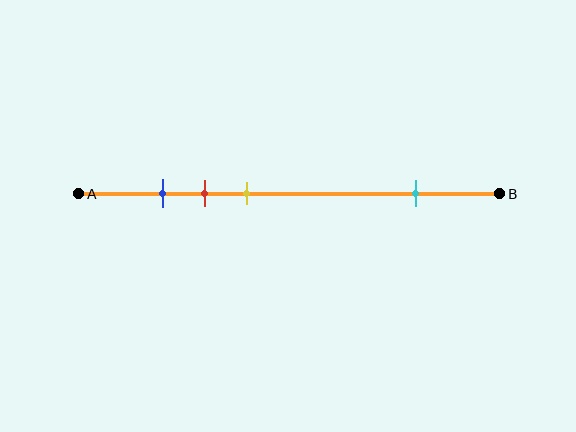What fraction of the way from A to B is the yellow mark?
The yellow mark is approximately 40% (0.4) of the way from A to B.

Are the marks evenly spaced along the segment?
No, the marks are not evenly spaced.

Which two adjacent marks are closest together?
The blue and red marks are the closest adjacent pair.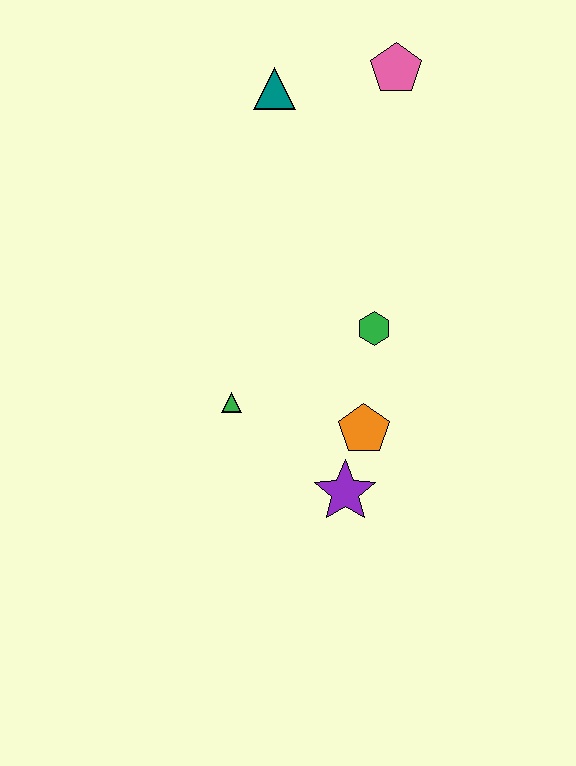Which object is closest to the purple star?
The orange pentagon is closest to the purple star.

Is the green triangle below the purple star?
No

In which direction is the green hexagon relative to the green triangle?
The green hexagon is to the right of the green triangle.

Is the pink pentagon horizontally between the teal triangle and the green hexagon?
No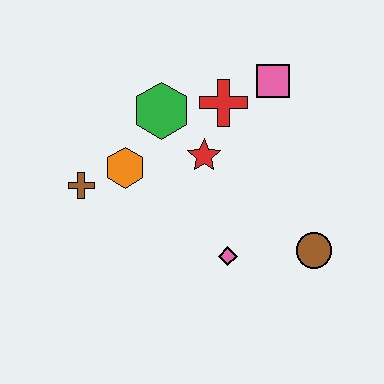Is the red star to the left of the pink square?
Yes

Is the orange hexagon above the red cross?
No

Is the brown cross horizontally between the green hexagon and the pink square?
No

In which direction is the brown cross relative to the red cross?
The brown cross is to the left of the red cross.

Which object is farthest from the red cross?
The brown circle is farthest from the red cross.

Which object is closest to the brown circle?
The pink diamond is closest to the brown circle.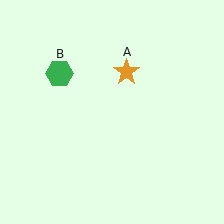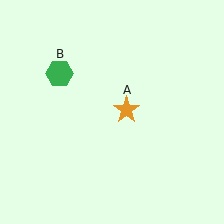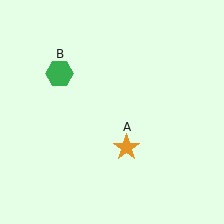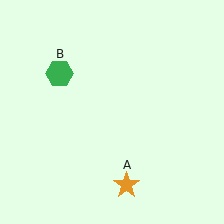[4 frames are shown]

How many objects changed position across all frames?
1 object changed position: orange star (object A).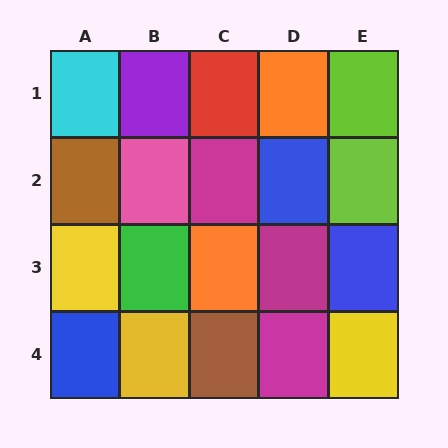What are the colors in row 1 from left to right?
Cyan, purple, red, orange, lime.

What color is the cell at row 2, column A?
Brown.